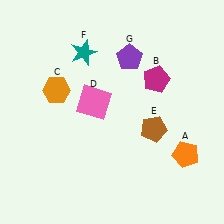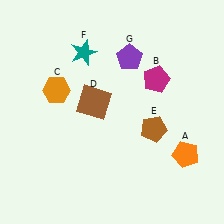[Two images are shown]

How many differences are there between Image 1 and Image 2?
There is 1 difference between the two images.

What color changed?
The square (D) changed from pink in Image 1 to brown in Image 2.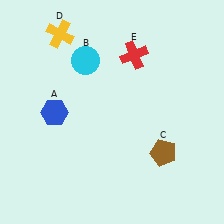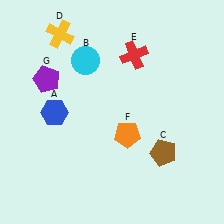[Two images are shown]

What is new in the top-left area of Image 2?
A purple pentagon (G) was added in the top-left area of Image 2.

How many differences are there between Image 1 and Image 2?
There are 2 differences between the two images.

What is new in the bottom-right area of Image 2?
An orange pentagon (F) was added in the bottom-right area of Image 2.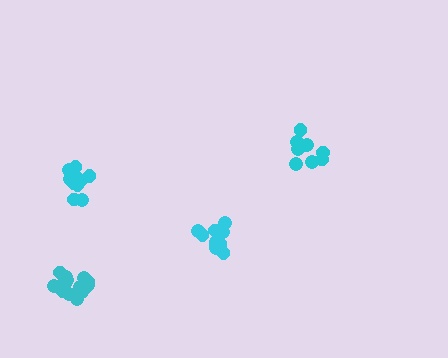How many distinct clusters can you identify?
There are 4 distinct clusters.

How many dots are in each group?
Group 1: 10 dots, Group 2: 15 dots, Group 3: 13 dots, Group 4: 11 dots (49 total).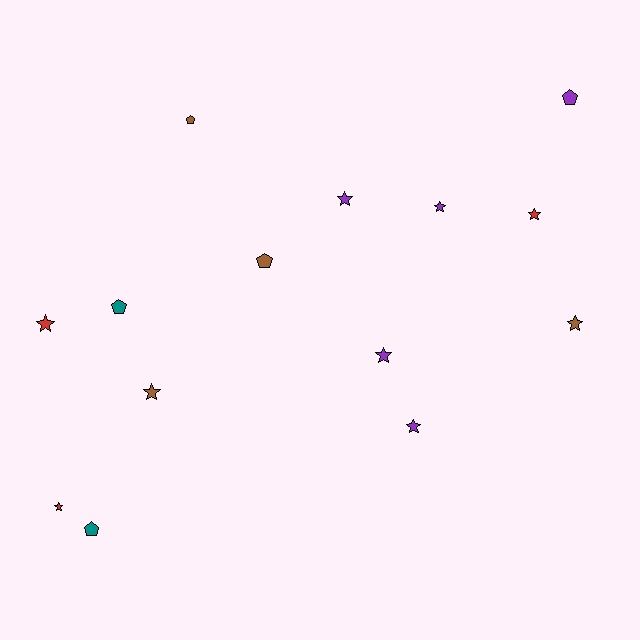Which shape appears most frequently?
Star, with 9 objects.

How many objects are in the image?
There are 14 objects.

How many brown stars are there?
There are 2 brown stars.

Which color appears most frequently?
Purple, with 5 objects.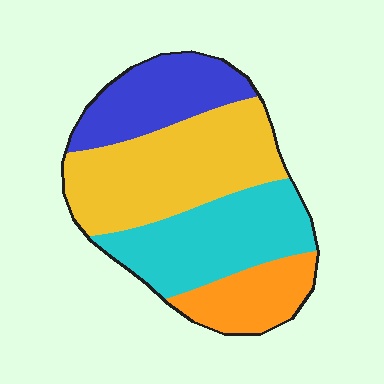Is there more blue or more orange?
Blue.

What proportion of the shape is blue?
Blue takes up about one fifth (1/5) of the shape.